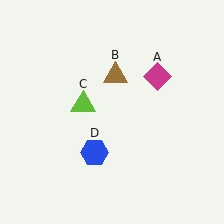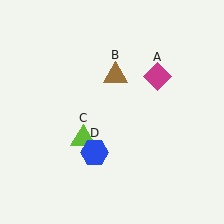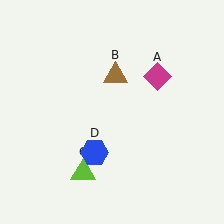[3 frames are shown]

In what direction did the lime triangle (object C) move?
The lime triangle (object C) moved down.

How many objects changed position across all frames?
1 object changed position: lime triangle (object C).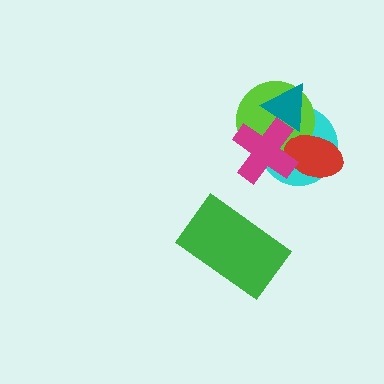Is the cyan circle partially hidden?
Yes, it is partially covered by another shape.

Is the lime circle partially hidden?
Yes, it is partially covered by another shape.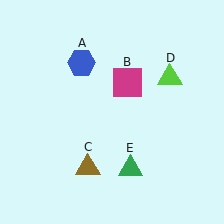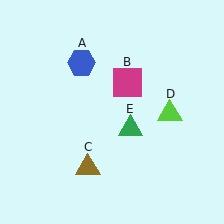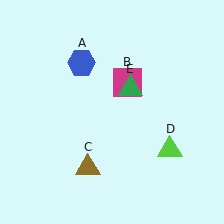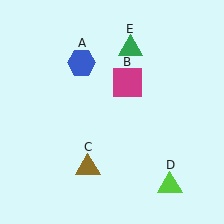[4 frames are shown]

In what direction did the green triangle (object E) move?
The green triangle (object E) moved up.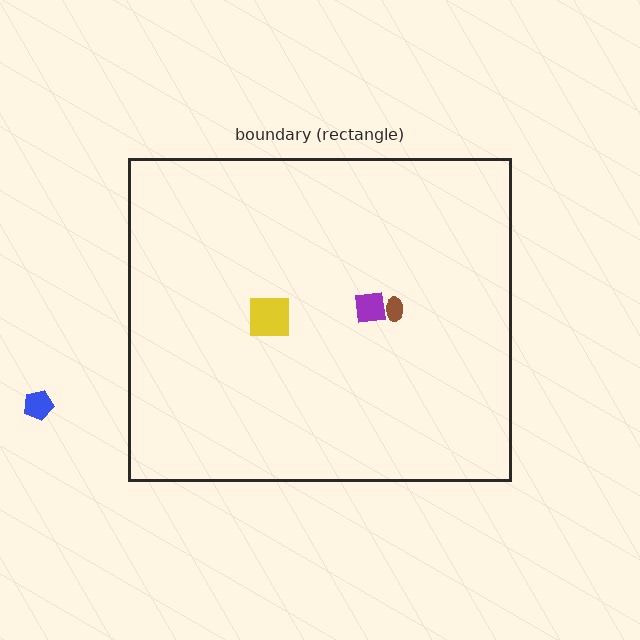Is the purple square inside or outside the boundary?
Inside.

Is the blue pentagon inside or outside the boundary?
Outside.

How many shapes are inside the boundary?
3 inside, 1 outside.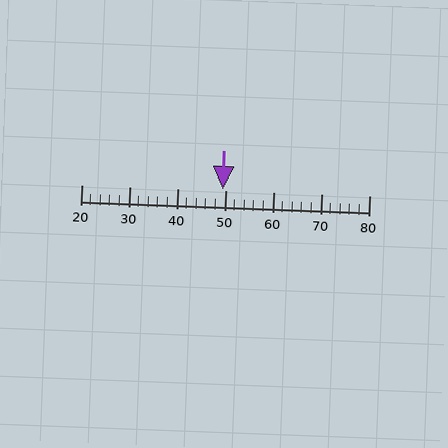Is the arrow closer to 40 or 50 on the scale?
The arrow is closer to 50.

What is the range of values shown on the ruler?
The ruler shows values from 20 to 80.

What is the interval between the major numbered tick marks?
The major tick marks are spaced 10 units apart.